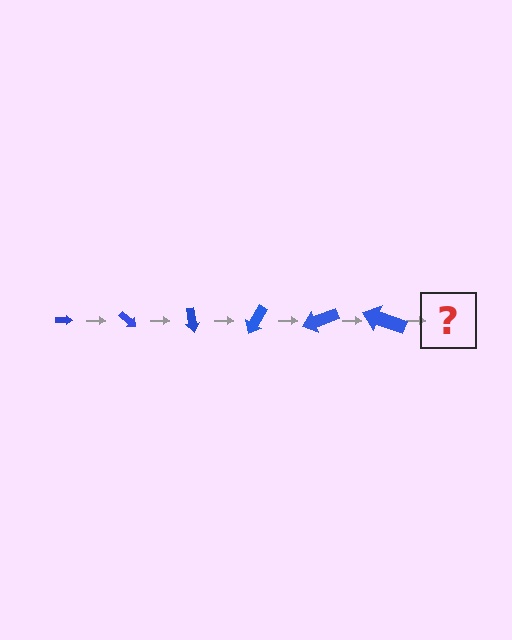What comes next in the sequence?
The next element should be an arrow, larger than the previous one and rotated 240 degrees from the start.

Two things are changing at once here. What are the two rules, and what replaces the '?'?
The two rules are that the arrow grows larger each step and it rotates 40 degrees each step. The '?' should be an arrow, larger than the previous one and rotated 240 degrees from the start.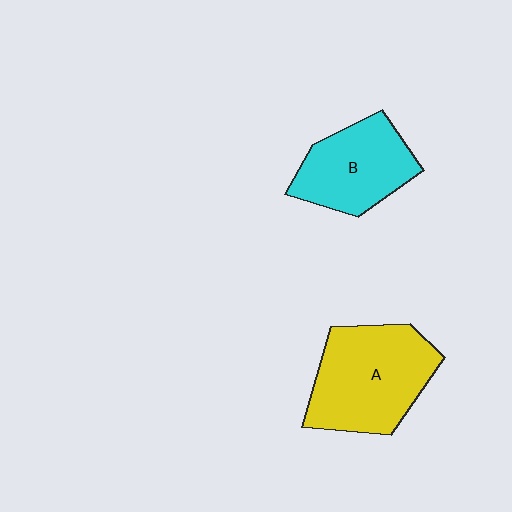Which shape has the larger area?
Shape A (yellow).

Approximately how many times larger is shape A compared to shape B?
Approximately 1.3 times.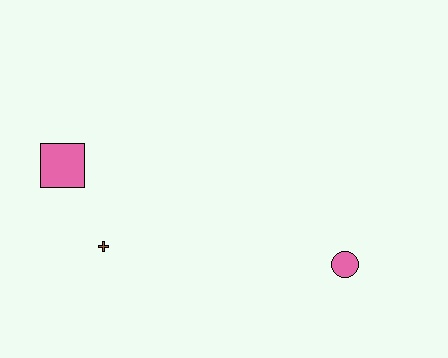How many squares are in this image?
There is 1 square.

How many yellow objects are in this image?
There are no yellow objects.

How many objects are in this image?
There are 3 objects.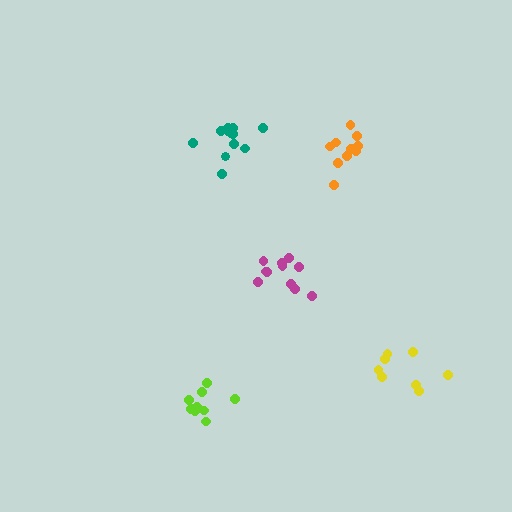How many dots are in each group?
Group 1: 10 dots, Group 2: 8 dots, Group 3: 11 dots, Group 4: 12 dots, Group 5: 9 dots (50 total).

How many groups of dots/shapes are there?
There are 5 groups.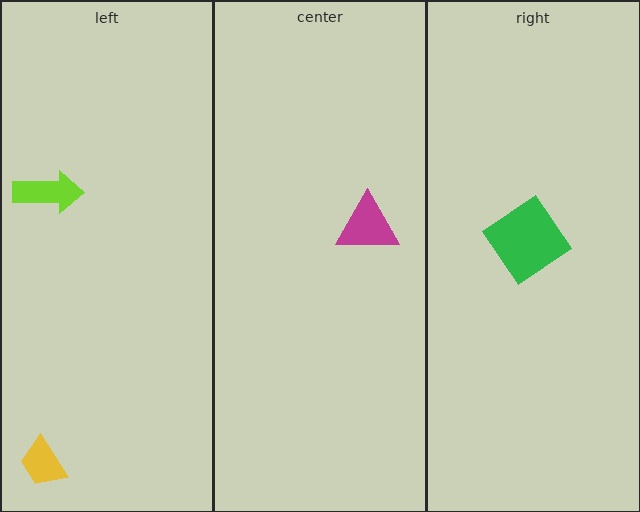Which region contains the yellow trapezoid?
The left region.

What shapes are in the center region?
The magenta triangle.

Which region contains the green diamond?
The right region.